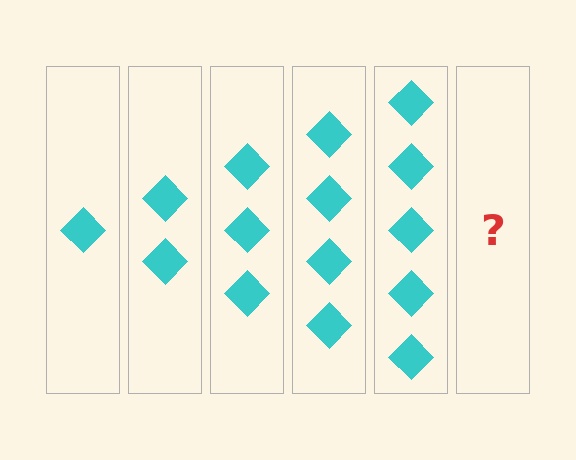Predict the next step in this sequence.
The next step is 6 diamonds.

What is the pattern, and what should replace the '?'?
The pattern is that each step adds one more diamond. The '?' should be 6 diamonds.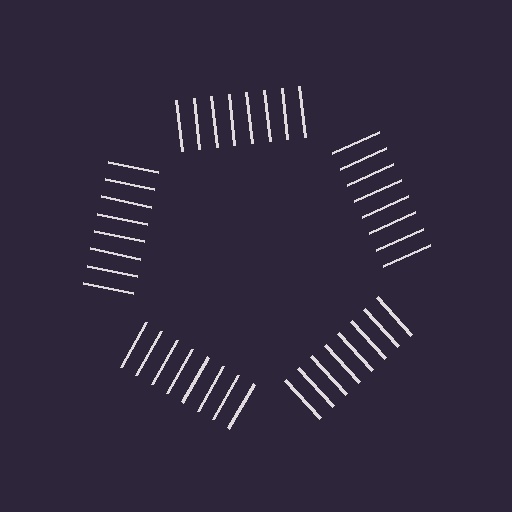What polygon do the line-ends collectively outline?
An illusory pentagon — the line segments terminate on its edges but no continuous stroke is drawn.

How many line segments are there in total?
40 — 8 along each of the 5 edges.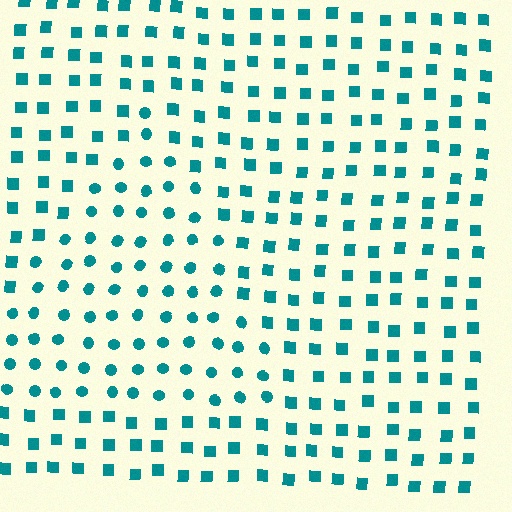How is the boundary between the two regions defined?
The boundary is defined by a change in element shape: circles inside vs. squares outside. All elements share the same color and spacing.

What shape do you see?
I see a triangle.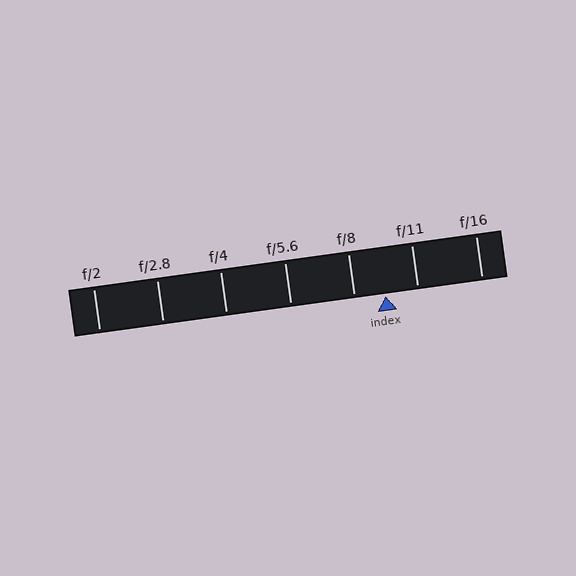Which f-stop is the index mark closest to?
The index mark is closest to f/8.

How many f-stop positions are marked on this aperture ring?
There are 7 f-stop positions marked.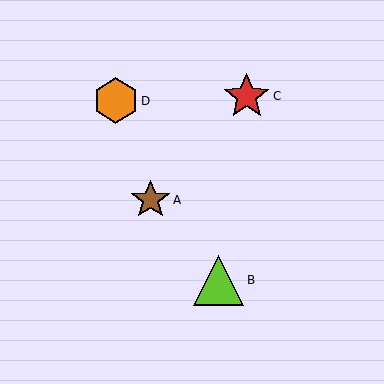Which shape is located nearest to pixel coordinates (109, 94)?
The orange hexagon (labeled D) at (116, 101) is nearest to that location.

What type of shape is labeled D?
Shape D is an orange hexagon.